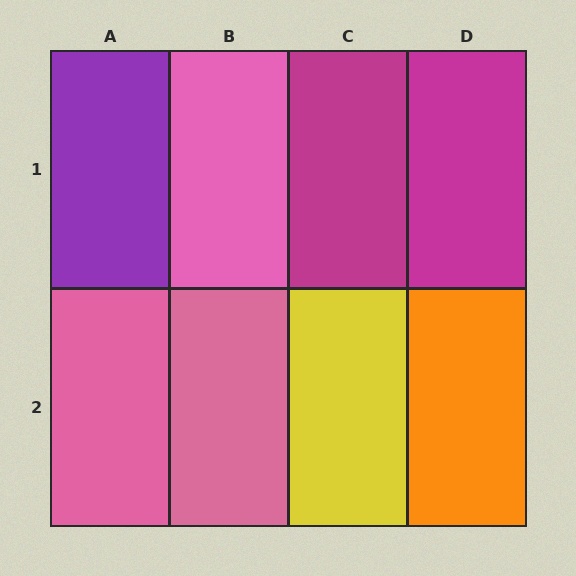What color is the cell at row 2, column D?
Orange.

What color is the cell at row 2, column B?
Pink.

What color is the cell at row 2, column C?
Yellow.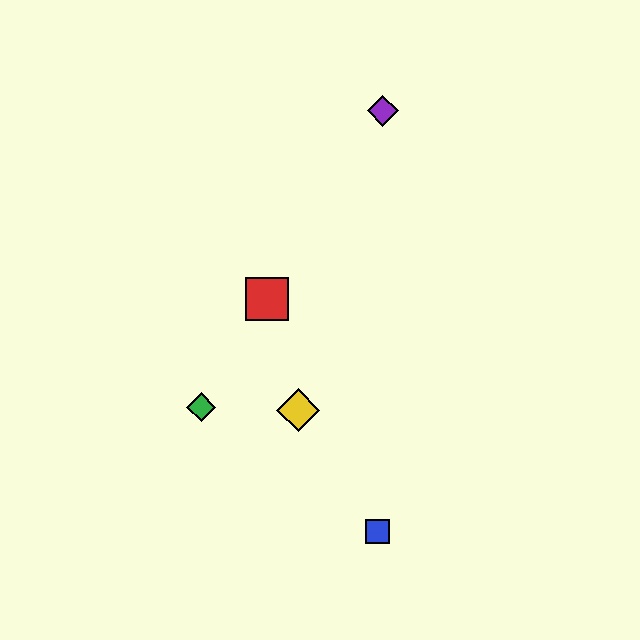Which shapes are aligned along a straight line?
The red square, the green diamond, the purple diamond are aligned along a straight line.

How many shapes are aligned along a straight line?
3 shapes (the red square, the green diamond, the purple diamond) are aligned along a straight line.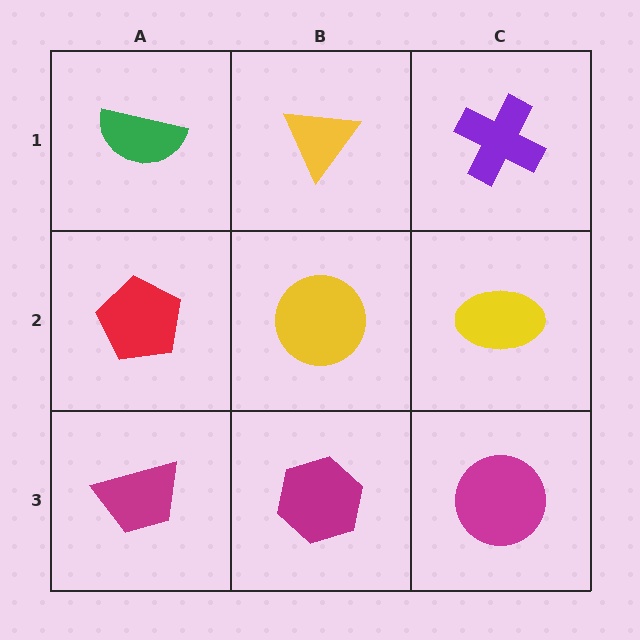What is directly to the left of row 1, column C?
A yellow triangle.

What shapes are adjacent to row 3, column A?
A red pentagon (row 2, column A), a magenta hexagon (row 3, column B).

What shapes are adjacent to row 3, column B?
A yellow circle (row 2, column B), a magenta trapezoid (row 3, column A), a magenta circle (row 3, column C).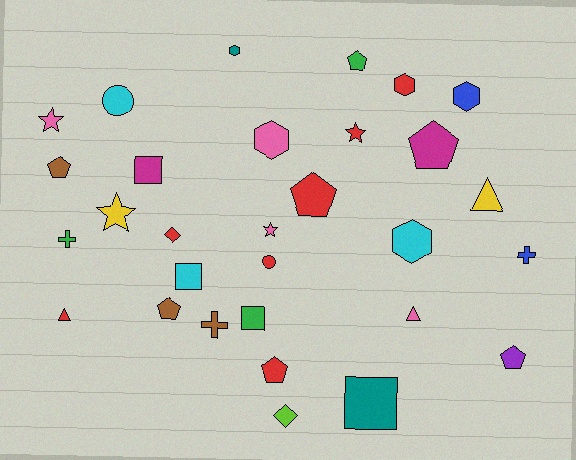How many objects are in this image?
There are 30 objects.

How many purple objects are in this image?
There is 1 purple object.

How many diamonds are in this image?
There are 2 diamonds.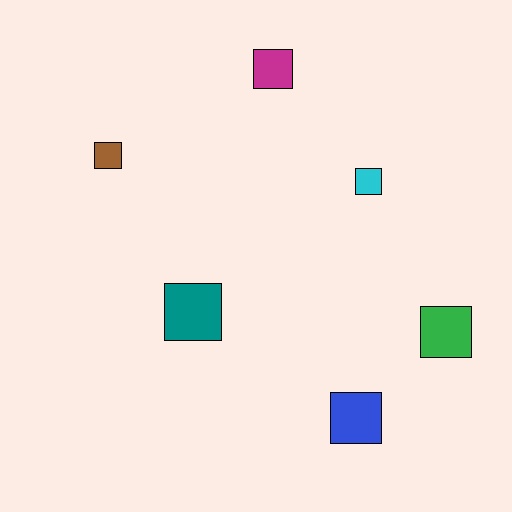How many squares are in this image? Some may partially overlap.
There are 6 squares.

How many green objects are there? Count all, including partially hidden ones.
There is 1 green object.